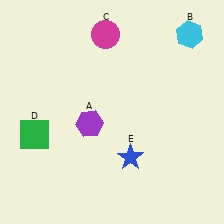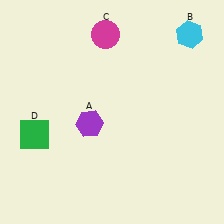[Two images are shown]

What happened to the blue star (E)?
The blue star (E) was removed in Image 2. It was in the bottom-right area of Image 1.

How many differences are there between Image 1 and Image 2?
There is 1 difference between the two images.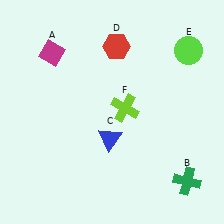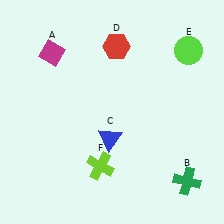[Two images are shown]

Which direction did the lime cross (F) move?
The lime cross (F) moved down.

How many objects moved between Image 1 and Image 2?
1 object moved between the two images.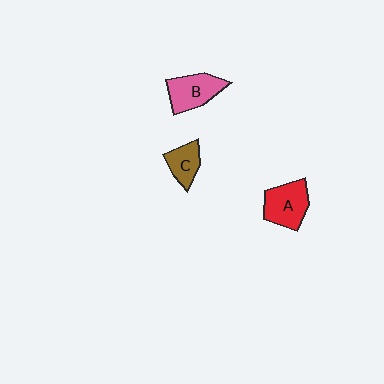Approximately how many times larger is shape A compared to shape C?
Approximately 1.5 times.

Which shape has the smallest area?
Shape C (brown).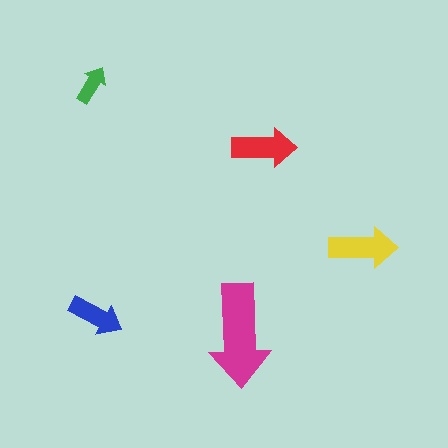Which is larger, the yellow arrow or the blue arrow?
The yellow one.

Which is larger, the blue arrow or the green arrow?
The blue one.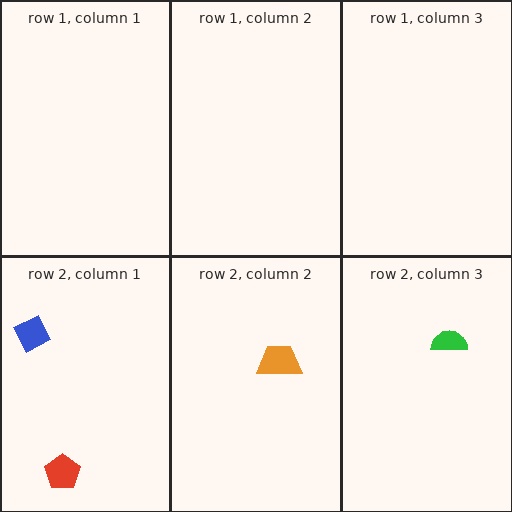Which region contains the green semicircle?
The row 2, column 3 region.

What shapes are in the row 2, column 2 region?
The orange trapezoid.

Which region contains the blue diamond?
The row 2, column 1 region.